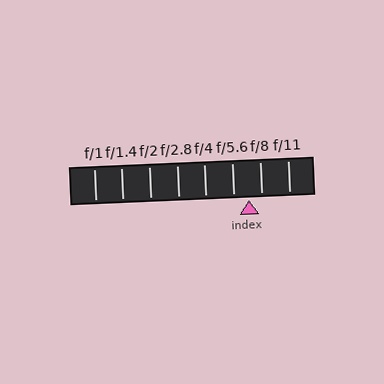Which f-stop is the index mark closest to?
The index mark is closest to f/8.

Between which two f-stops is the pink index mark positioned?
The index mark is between f/5.6 and f/8.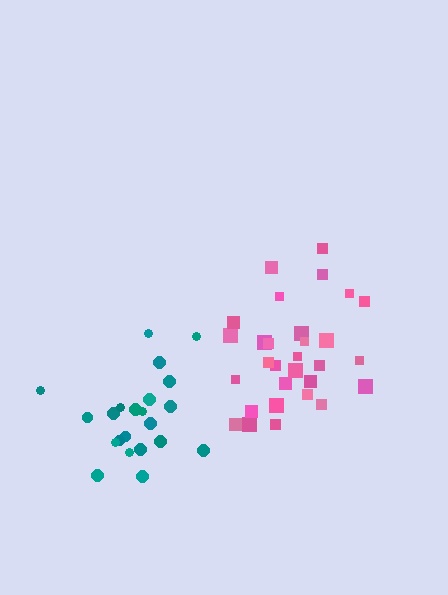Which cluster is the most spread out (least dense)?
Pink.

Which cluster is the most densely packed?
Teal.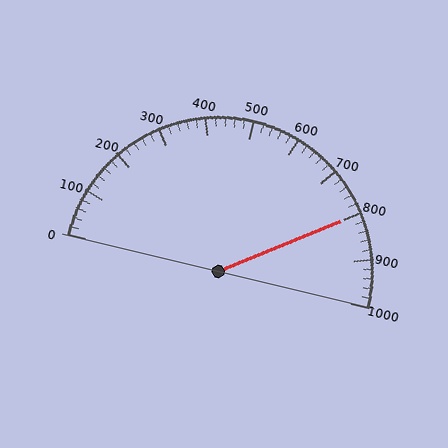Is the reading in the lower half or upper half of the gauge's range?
The reading is in the upper half of the range (0 to 1000).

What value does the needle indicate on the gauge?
The needle indicates approximately 800.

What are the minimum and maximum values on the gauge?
The gauge ranges from 0 to 1000.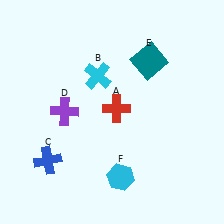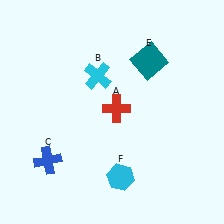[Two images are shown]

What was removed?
The purple cross (D) was removed in Image 2.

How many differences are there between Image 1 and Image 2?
There is 1 difference between the two images.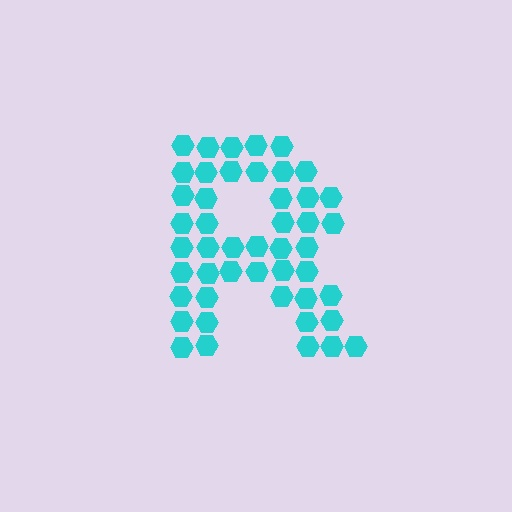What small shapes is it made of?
It is made of small hexagons.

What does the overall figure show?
The overall figure shows the letter R.